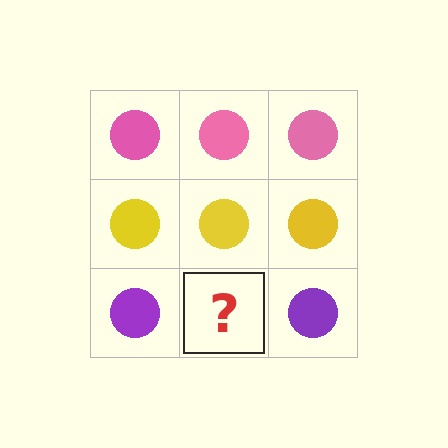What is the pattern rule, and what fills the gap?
The rule is that each row has a consistent color. The gap should be filled with a purple circle.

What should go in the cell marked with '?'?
The missing cell should contain a purple circle.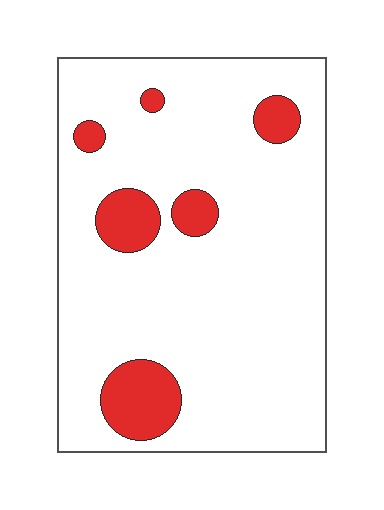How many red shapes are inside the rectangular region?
6.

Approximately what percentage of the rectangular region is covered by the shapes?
Approximately 15%.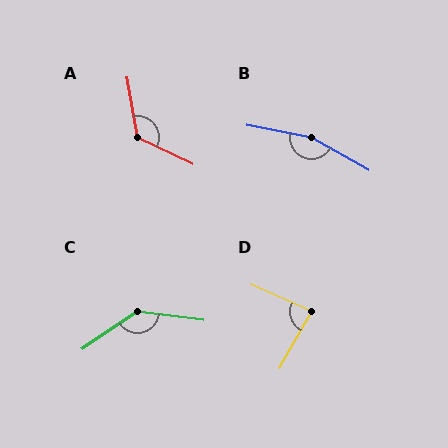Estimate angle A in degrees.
Approximately 125 degrees.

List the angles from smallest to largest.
D (84°), A (125°), C (139°), B (162°).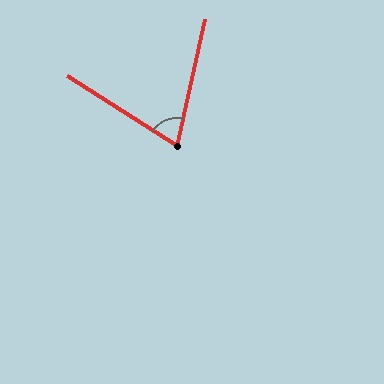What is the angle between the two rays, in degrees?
Approximately 70 degrees.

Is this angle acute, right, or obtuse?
It is acute.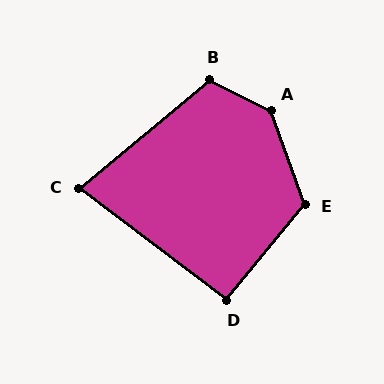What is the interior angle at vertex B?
Approximately 114 degrees (obtuse).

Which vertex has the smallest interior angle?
C, at approximately 77 degrees.